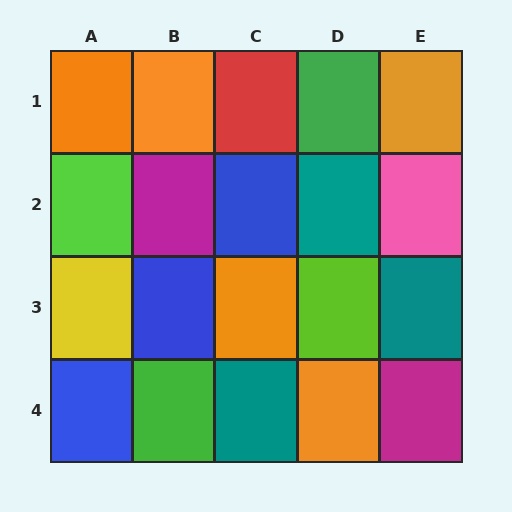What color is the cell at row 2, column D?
Teal.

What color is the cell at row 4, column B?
Green.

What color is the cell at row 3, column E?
Teal.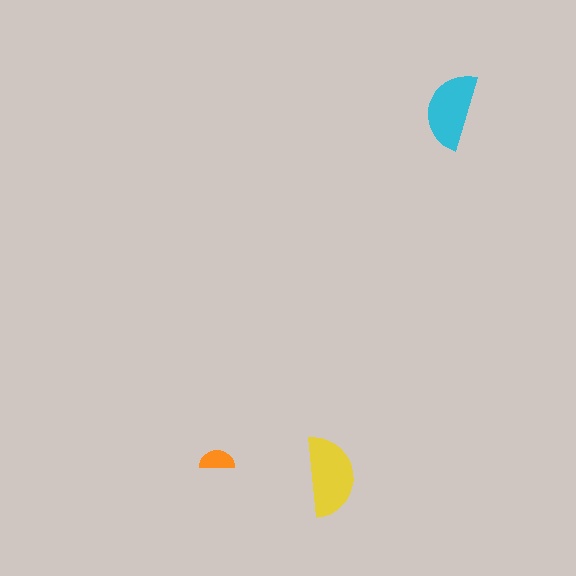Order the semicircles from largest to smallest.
the yellow one, the cyan one, the orange one.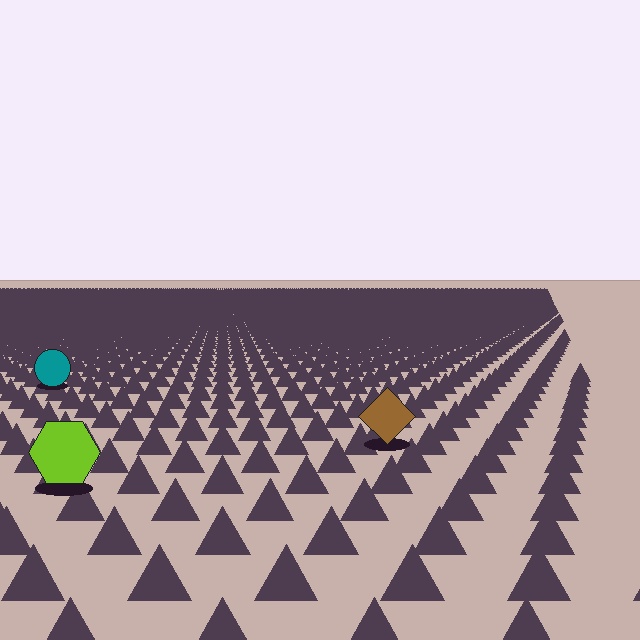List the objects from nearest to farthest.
From nearest to farthest: the lime hexagon, the brown diamond, the teal circle.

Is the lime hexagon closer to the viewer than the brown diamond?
Yes. The lime hexagon is closer — you can tell from the texture gradient: the ground texture is coarser near it.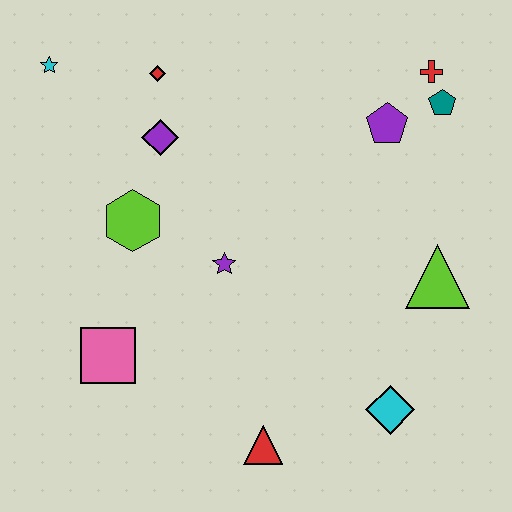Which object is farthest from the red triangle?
The cyan star is farthest from the red triangle.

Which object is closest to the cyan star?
The red diamond is closest to the cyan star.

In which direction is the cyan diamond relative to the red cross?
The cyan diamond is below the red cross.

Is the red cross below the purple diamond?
No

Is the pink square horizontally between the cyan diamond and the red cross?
No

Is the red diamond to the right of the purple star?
No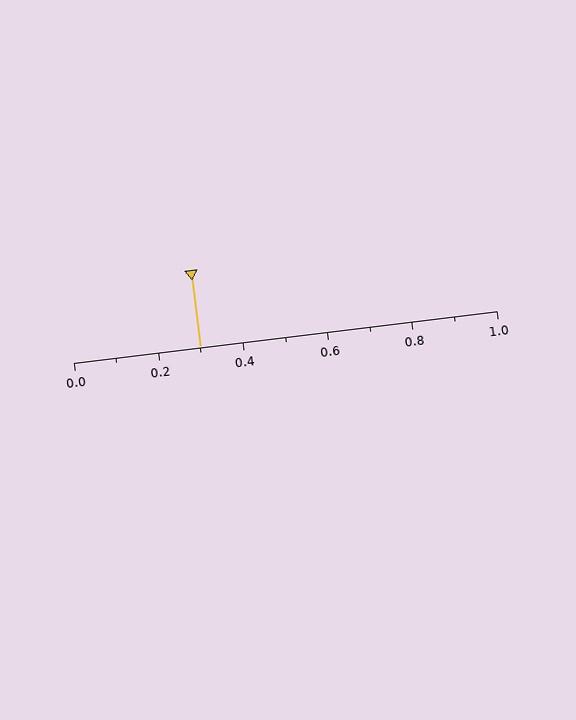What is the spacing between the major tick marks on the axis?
The major ticks are spaced 0.2 apart.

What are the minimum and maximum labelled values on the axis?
The axis runs from 0.0 to 1.0.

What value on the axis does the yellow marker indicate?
The marker indicates approximately 0.3.